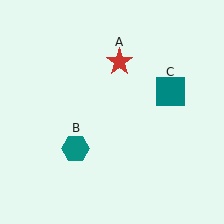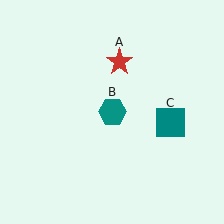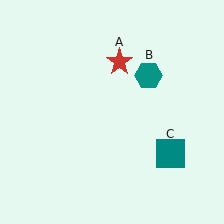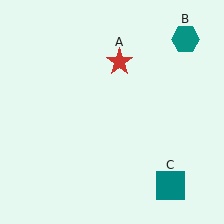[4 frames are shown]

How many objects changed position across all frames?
2 objects changed position: teal hexagon (object B), teal square (object C).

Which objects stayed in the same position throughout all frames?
Red star (object A) remained stationary.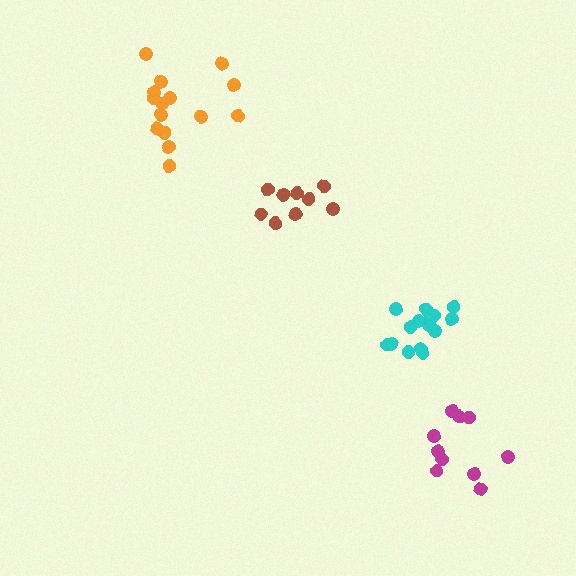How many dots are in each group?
Group 1: 15 dots, Group 2: 9 dots, Group 3: 15 dots, Group 4: 10 dots (49 total).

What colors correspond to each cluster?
The clusters are colored: orange, brown, cyan, magenta.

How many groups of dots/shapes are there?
There are 4 groups.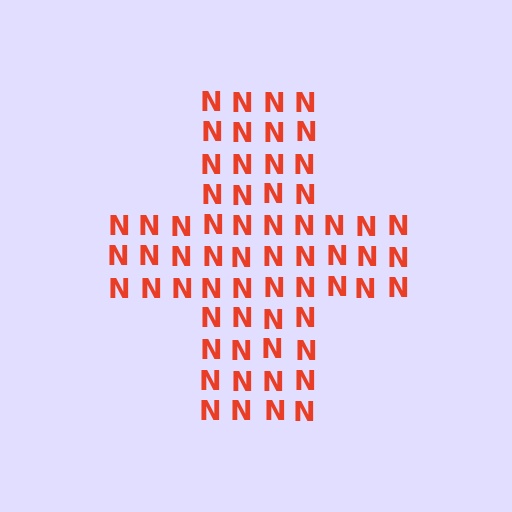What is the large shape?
The large shape is a cross.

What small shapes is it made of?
It is made of small letter N's.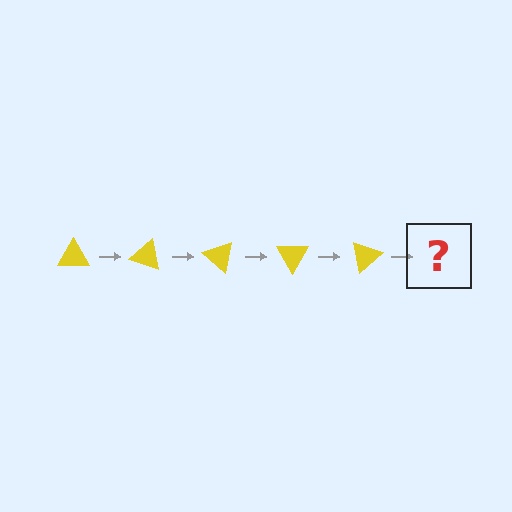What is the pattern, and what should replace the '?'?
The pattern is that the triangle rotates 20 degrees each step. The '?' should be a yellow triangle rotated 100 degrees.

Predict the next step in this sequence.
The next step is a yellow triangle rotated 100 degrees.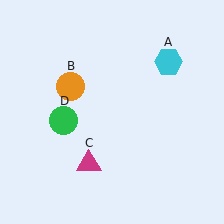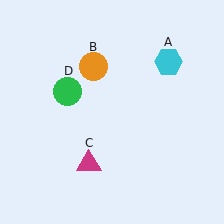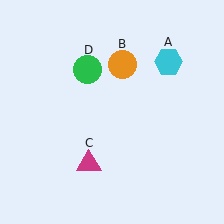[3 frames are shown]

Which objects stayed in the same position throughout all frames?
Cyan hexagon (object A) and magenta triangle (object C) remained stationary.